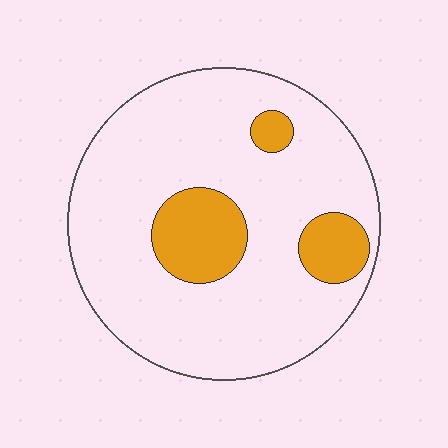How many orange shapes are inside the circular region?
3.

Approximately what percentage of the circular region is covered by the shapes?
Approximately 15%.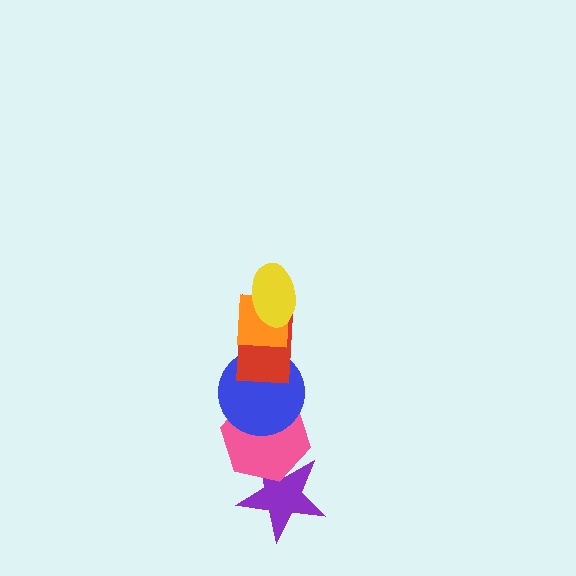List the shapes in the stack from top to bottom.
From top to bottom: the yellow ellipse, the orange square, the red rectangle, the blue circle, the pink hexagon, the purple star.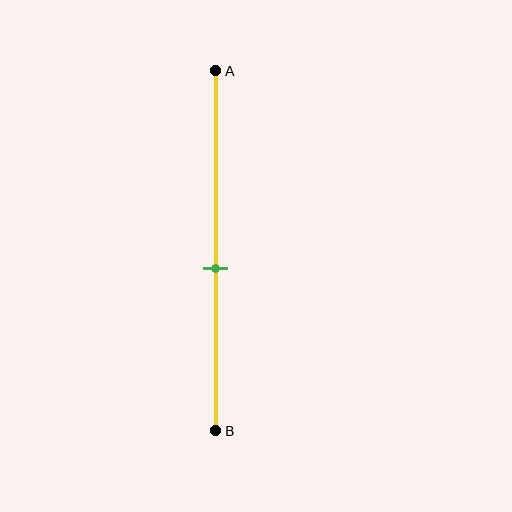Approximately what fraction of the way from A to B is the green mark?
The green mark is approximately 55% of the way from A to B.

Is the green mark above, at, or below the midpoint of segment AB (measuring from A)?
The green mark is below the midpoint of segment AB.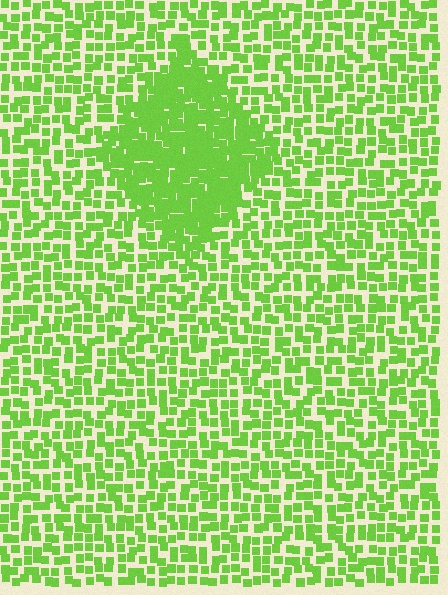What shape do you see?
I see a diamond.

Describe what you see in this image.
The image contains small lime elements arranged at two different densities. A diamond-shaped region is visible where the elements are more densely packed than the surrounding area.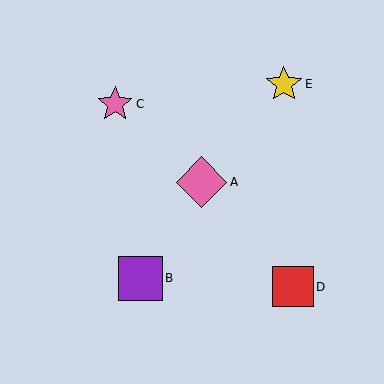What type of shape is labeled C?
Shape C is a pink star.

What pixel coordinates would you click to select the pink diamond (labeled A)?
Click at (202, 182) to select the pink diamond A.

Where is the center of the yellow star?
The center of the yellow star is at (284, 84).